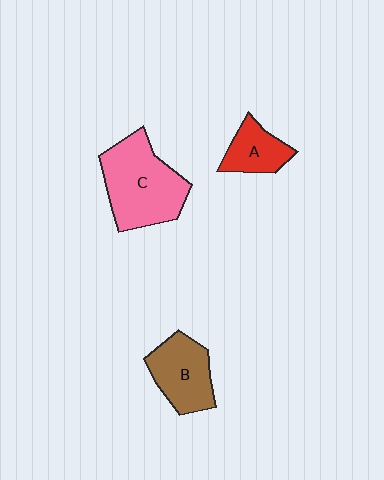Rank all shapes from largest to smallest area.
From largest to smallest: C (pink), B (brown), A (red).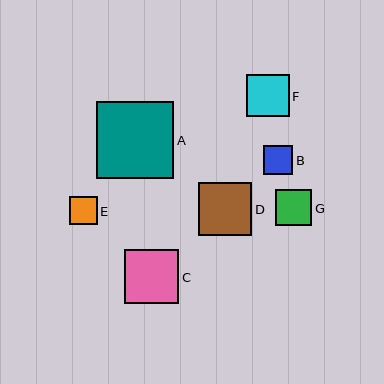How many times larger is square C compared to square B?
Square C is approximately 1.9 times the size of square B.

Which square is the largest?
Square A is the largest with a size of approximately 77 pixels.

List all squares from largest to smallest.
From largest to smallest: A, C, D, F, G, B, E.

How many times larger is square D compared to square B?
Square D is approximately 1.8 times the size of square B.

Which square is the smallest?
Square E is the smallest with a size of approximately 28 pixels.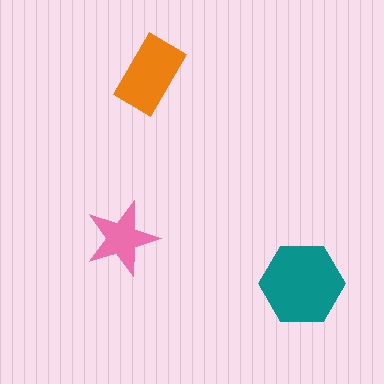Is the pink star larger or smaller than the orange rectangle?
Smaller.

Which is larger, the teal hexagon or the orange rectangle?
The teal hexagon.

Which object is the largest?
The teal hexagon.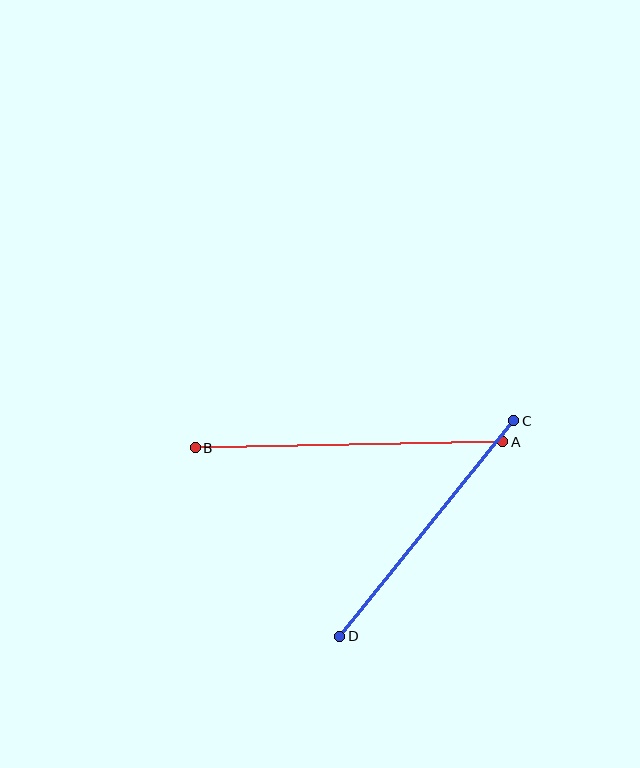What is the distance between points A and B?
The distance is approximately 308 pixels.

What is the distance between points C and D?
The distance is approximately 277 pixels.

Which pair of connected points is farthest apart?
Points A and B are farthest apart.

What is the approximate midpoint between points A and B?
The midpoint is at approximately (349, 445) pixels.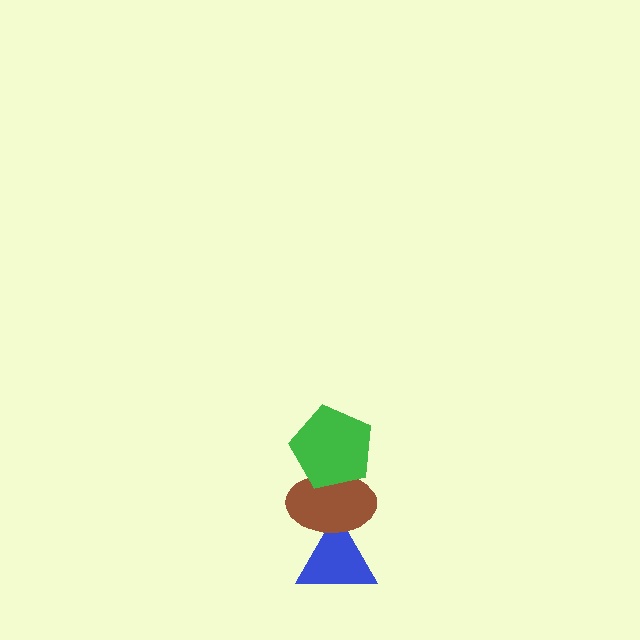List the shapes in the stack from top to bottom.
From top to bottom: the green pentagon, the brown ellipse, the blue triangle.